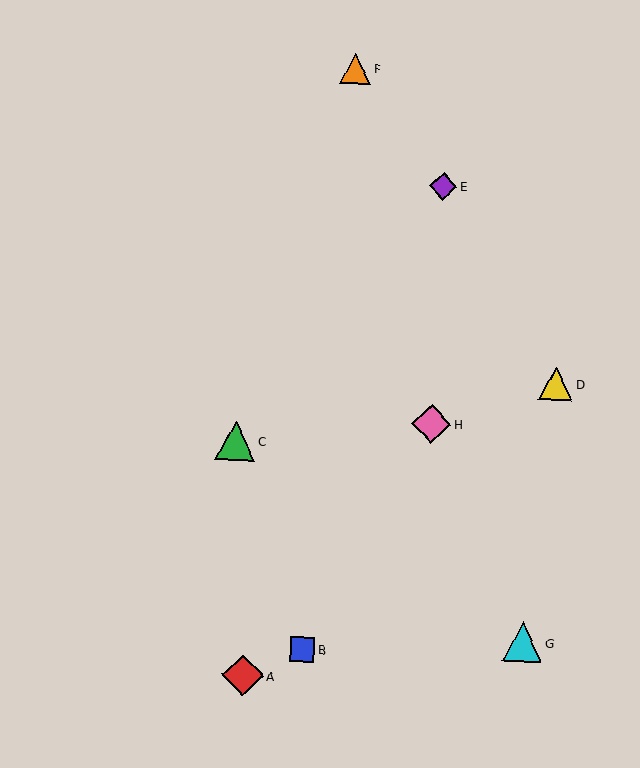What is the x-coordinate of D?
Object D is at x≈556.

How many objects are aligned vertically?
2 objects (E, H) are aligned vertically.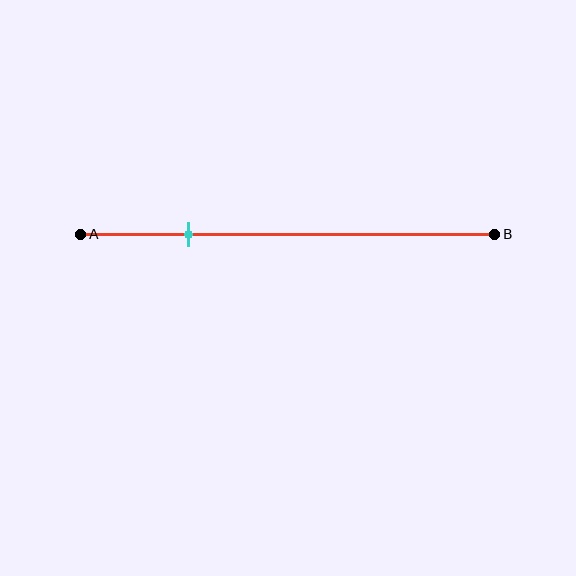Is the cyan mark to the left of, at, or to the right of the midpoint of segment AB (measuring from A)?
The cyan mark is to the left of the midpoint of segment AB.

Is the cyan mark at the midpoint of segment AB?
No, the mark is at about 25% from A, not at the 50% midpoint.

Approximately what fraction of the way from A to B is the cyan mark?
The cyan mark is approximately 25% of the way from A to B.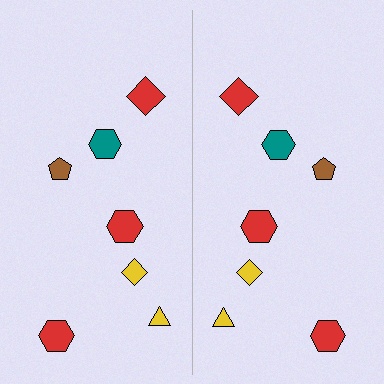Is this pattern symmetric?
Yes, this pattern has bilateral (reflection) symmetry.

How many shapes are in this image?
There are 14 shapes in this image.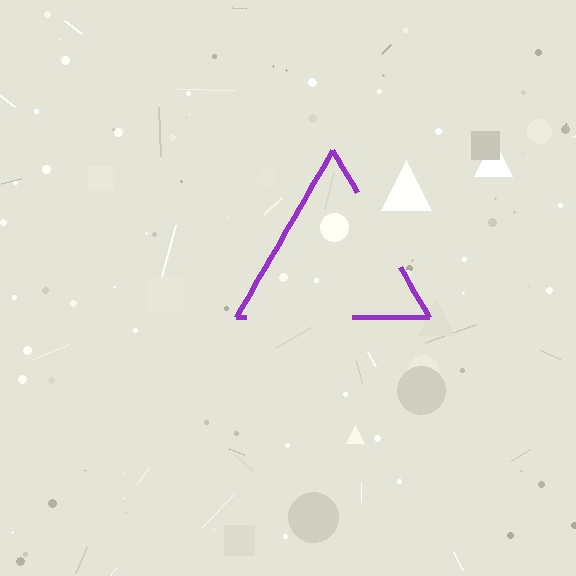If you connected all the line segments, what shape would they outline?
They would outline a triangle.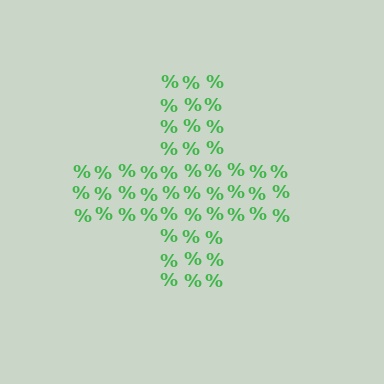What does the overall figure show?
The overall figure shows a cross.